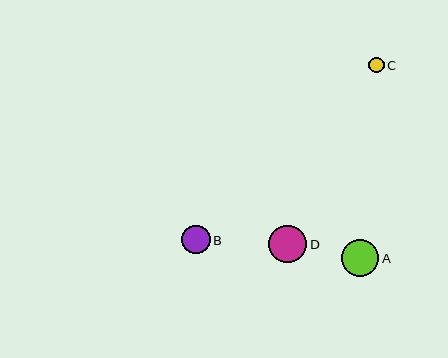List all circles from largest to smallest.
From largest to smallest: D, A, B, C.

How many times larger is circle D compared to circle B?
Circle D is approximately 1.3 times the size of circle B.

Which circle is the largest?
Circle D is the largest with a size of approximately 38 pixels.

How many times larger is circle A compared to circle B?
Circle A is approximately 1.3 times the size of circle B.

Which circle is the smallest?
Circle C is the smallest with a size of approximately 16 pixels.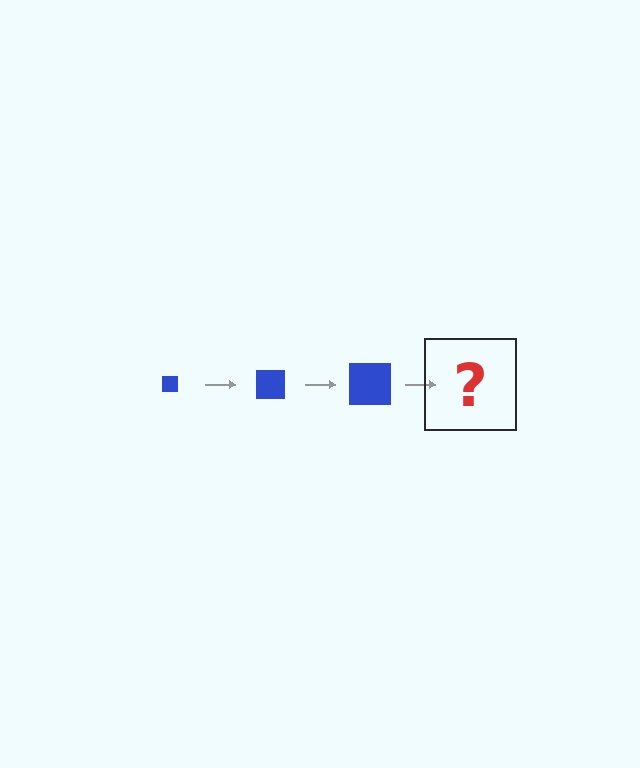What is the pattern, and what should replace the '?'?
The pattern is that the square gets progressively larger each step. The '?' should be a blue square, larger than the previous one.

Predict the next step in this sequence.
The next step is a blue square, larger than the previous one.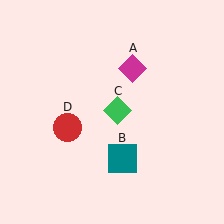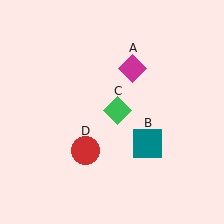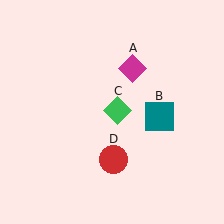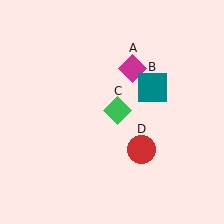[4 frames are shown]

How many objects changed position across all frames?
2 objects changed position: teal square (object B), red circle (object D).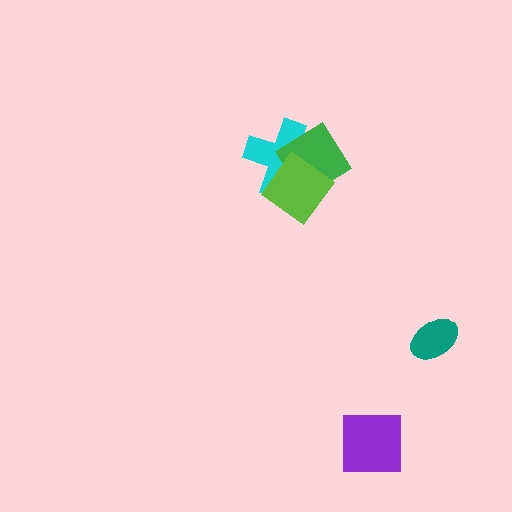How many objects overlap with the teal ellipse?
0 objects overlap with the teal ellipse.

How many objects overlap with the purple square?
0 objects overlap with the purple square.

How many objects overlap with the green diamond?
2 objects overlap with the green diamond.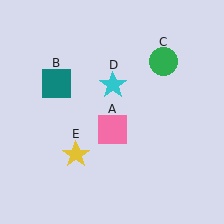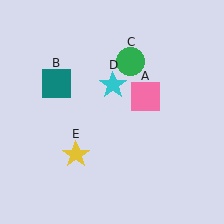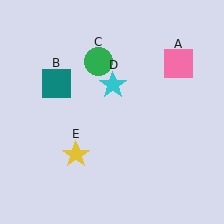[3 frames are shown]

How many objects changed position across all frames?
2 objects changed position: pink square (object A), green circle (object C).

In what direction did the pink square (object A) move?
The pink square (object A) moved up and to the right.